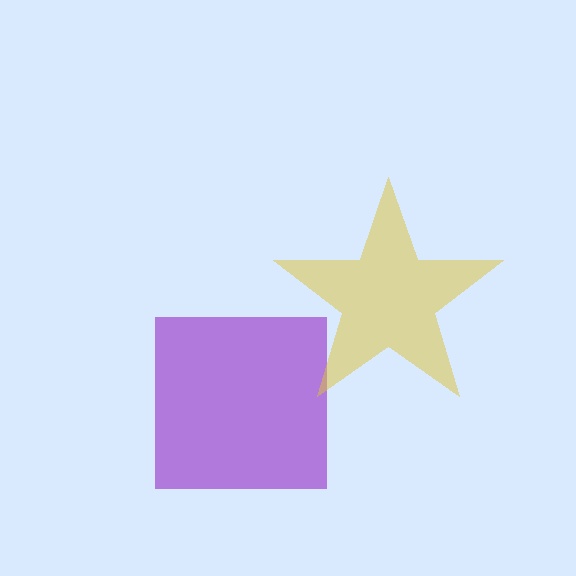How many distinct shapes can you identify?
There are 2 distinct shapes: a purple square, a yellow star.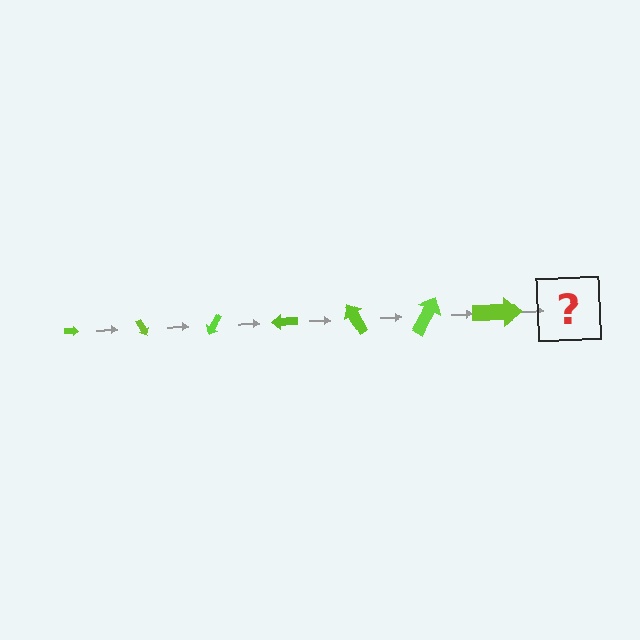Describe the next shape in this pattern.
It should be an arrow, larger than the previous one and rotated 420 degrees from the start.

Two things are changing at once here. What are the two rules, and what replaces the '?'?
The two rules are that the arrow grows larger each step and it rotates 60 degrees each step. The '?' should be an arrow, larger than the previous one and rotated 420 degrees from the start.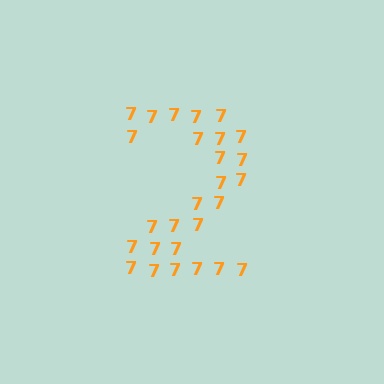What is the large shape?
The large shape is the digit 2.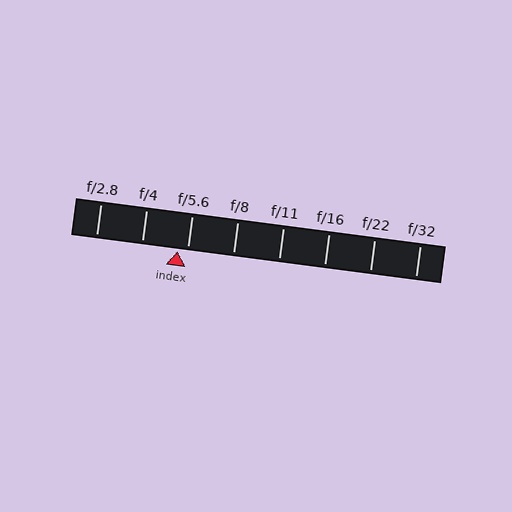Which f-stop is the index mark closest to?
The index mark is closest to f/5.6.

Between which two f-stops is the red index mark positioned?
The index mark is between f/4 and f/5.6.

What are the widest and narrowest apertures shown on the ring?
The widest aperture shown is f/2.8 and the narrowest is f/32.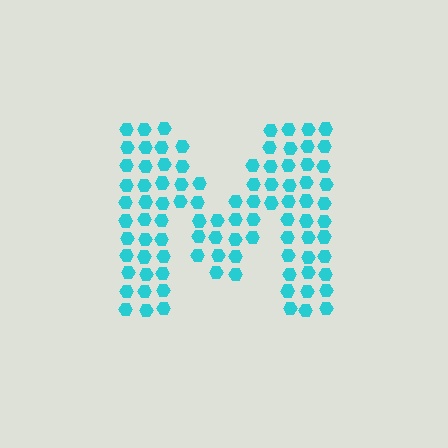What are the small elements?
The small elements are hexagons.